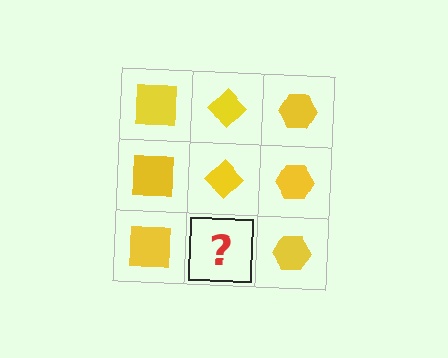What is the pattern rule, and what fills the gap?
The rule is that each column has a consistent shape. The gap should be filled with a yellow diamond.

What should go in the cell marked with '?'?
The missing cell should contain a yellow diamond.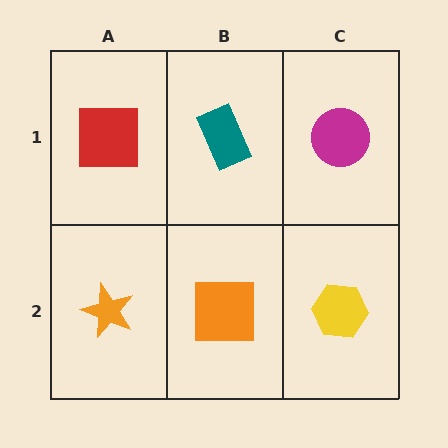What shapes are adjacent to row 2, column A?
A red square (row 1, column A), an orange square (row 2, column B).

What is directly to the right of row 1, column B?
A magenta circle.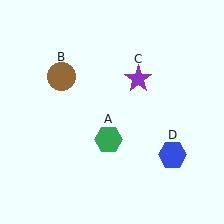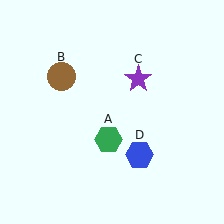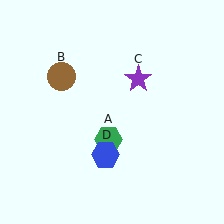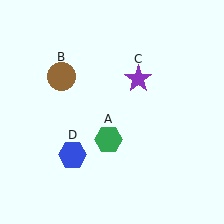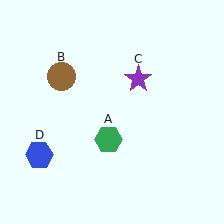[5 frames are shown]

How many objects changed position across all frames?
1 object changed position: blue hexagon (object D).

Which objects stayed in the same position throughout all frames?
Green hexagon (object A) and brown circle (object B) and purple star (object C) remained stationary.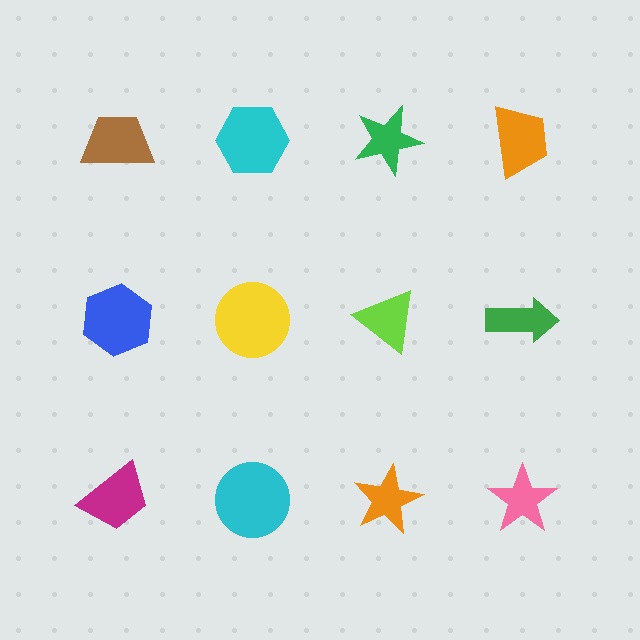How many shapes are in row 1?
4 shapes.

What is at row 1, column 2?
A cyan hexagon.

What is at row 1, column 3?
A green star.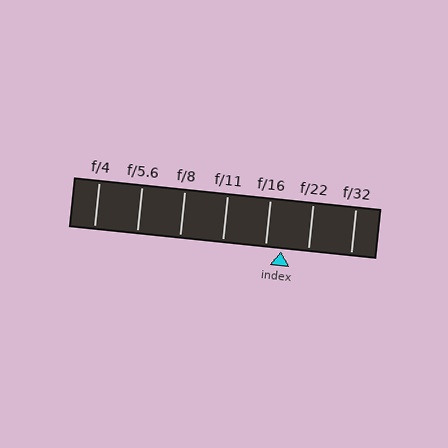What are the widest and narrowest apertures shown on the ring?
The widest aperture shown is f/4 and the narrowest is f/32.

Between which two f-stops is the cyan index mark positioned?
The index mark is between f/16 and f/22.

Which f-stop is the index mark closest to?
The index mark is closest to f/16.